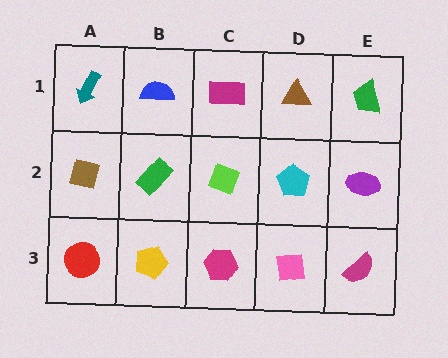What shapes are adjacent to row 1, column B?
A green rectangle (row 2, column B), a teal arrow (row 1, column A), a magenta rectangle (row 1, column C).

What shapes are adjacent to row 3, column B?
A green rectangle (row 2, column B), a red circle (row 3, column A), a magenta hexagon (row 3, column C).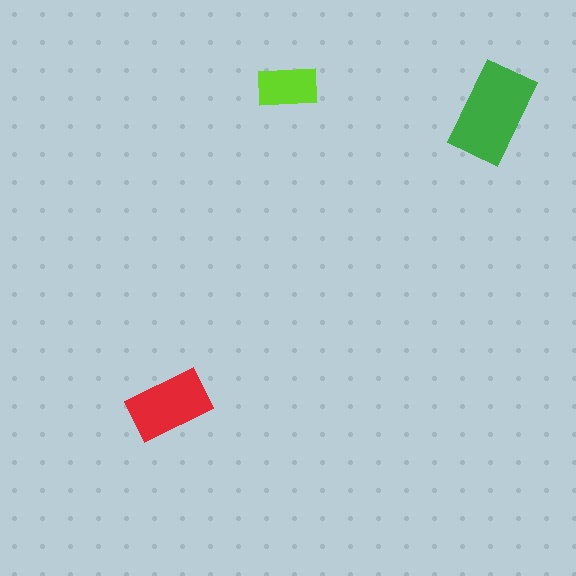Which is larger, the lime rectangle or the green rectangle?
The green one.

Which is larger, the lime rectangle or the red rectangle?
The red one.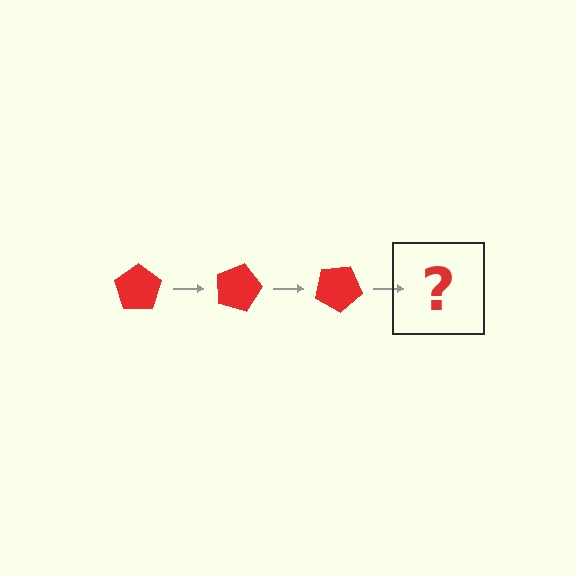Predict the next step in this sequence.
The next step is a red pentagon rotated 45 degrees.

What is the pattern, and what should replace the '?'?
The pattern is that the pentagon rotates 15 degrees each step. The '?' should be a red pentagon rotated 45 degrees.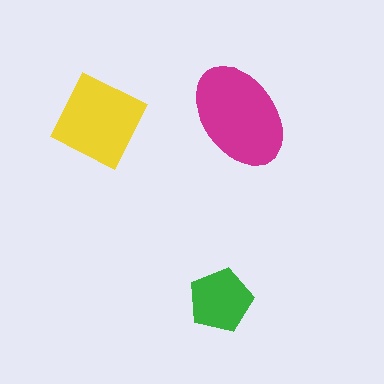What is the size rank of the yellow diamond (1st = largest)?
2nd.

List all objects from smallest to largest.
The green pentagon, the yellow diamond, the magenta ellipse.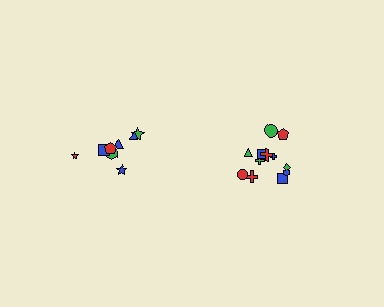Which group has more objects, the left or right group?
The right group.